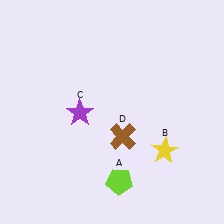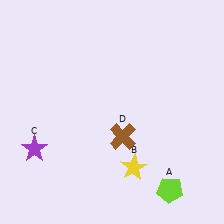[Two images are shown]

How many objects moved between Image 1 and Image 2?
3 objects moved between the two images.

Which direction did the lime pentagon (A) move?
The lime pentagon (A) moved right.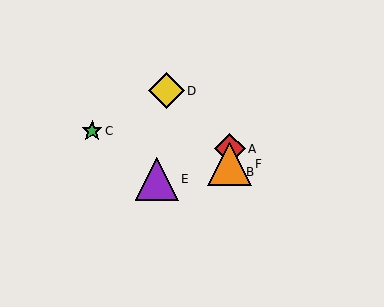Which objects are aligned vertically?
Objects A, B, F are aligned vertically.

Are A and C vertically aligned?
No, A is at x≈230 and C is at x≈92.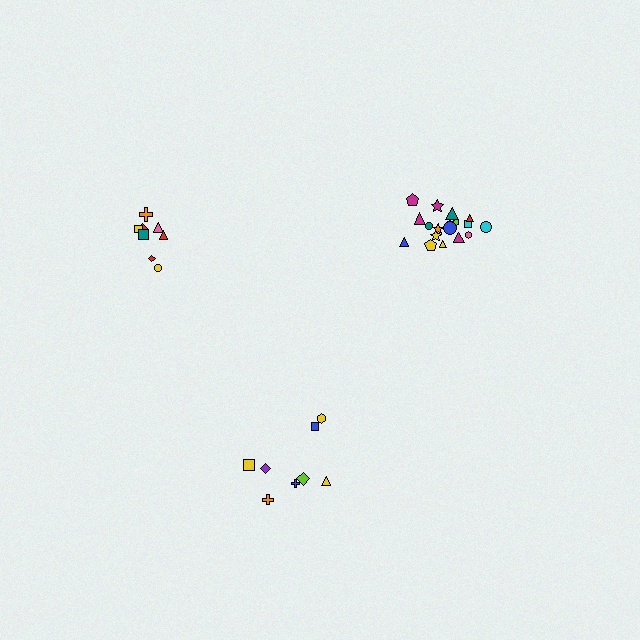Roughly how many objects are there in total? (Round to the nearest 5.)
Roughly 35 objects in total.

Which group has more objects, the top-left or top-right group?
The top-right group.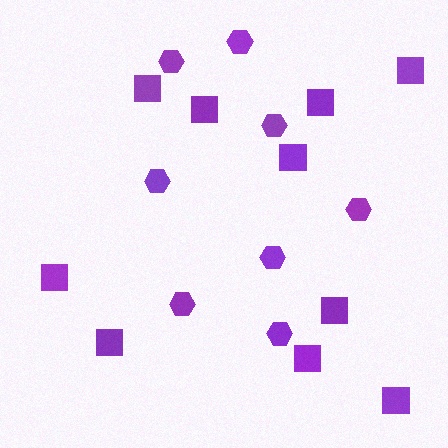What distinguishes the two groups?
There are 2 groups: one group of hexagons (8) and one group of squares (10).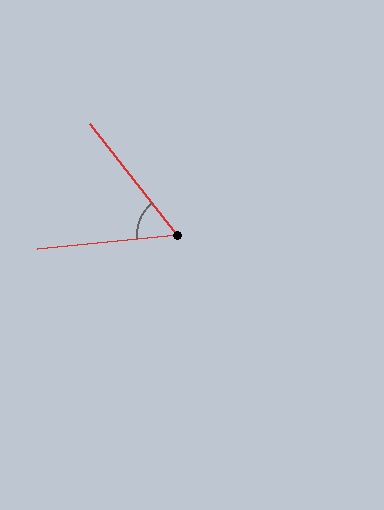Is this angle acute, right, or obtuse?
It is acute.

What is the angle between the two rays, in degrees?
Approximately 58 degrees.